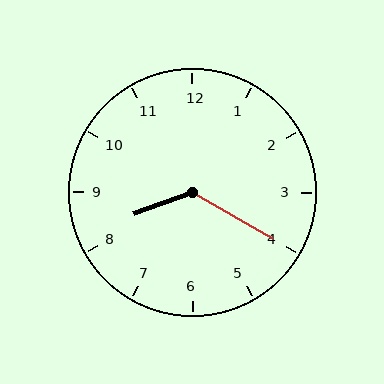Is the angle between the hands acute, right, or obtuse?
It is obtuse.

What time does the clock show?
8:20.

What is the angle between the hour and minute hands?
Approximately 130 degrees.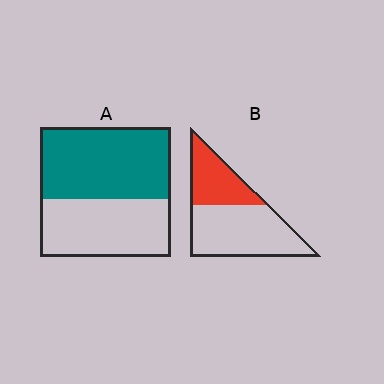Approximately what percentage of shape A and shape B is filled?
A is approximately 55% and B is approximately 35%.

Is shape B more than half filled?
No.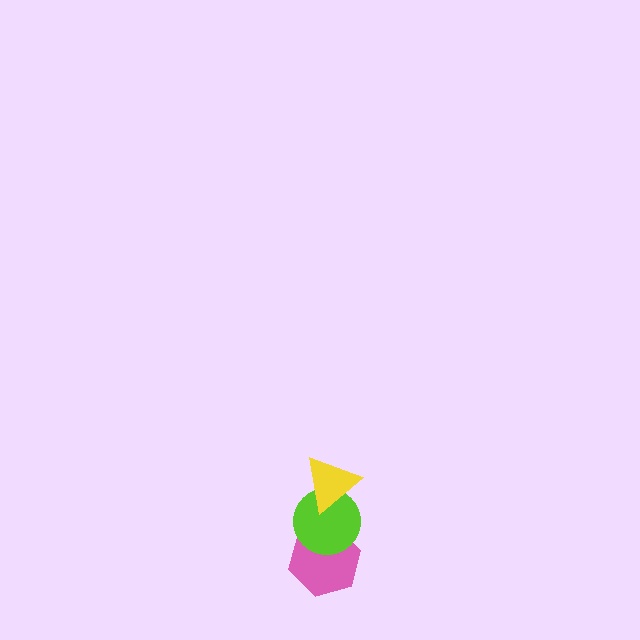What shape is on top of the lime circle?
The yellow triangle is on top of the lime circle.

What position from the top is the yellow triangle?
The yellow triangle is 1st from the top.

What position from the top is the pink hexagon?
The pink hexagon is 3rd from the top.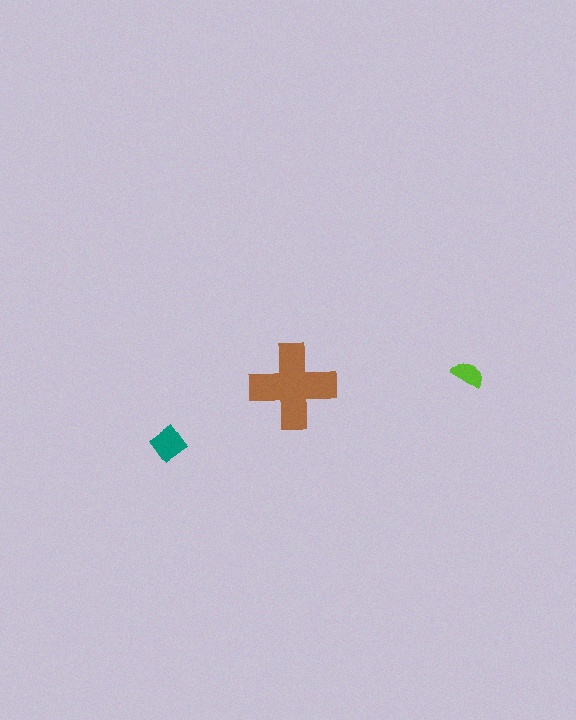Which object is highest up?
The lime semicircle is topmost.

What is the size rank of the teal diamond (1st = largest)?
2nd.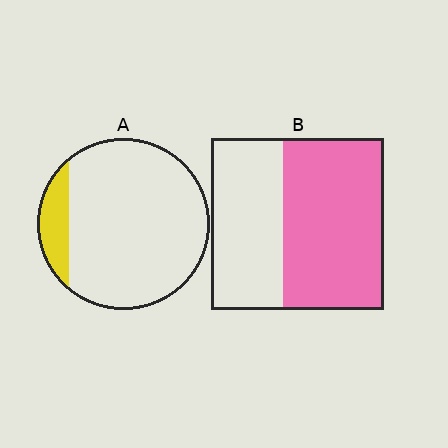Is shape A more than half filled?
No.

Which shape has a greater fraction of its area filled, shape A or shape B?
Shape B.